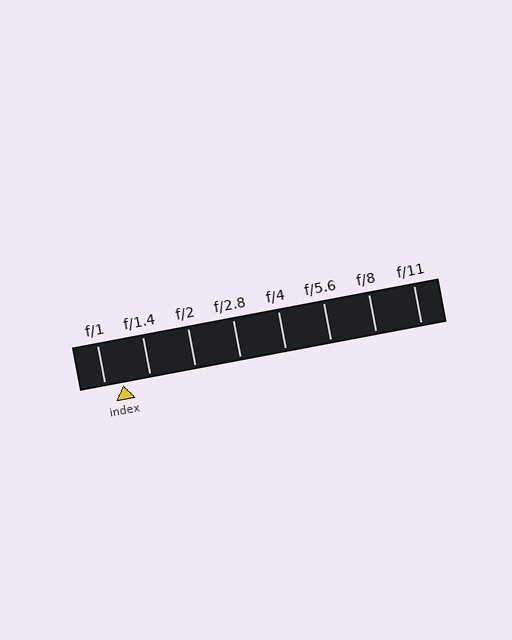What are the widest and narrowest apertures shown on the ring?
The widest aperture shown is f/1 and the narrowest is f/11.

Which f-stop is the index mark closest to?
The index mark is closest to f/1.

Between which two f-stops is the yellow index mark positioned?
The index mark is between f/1 and f/1.4.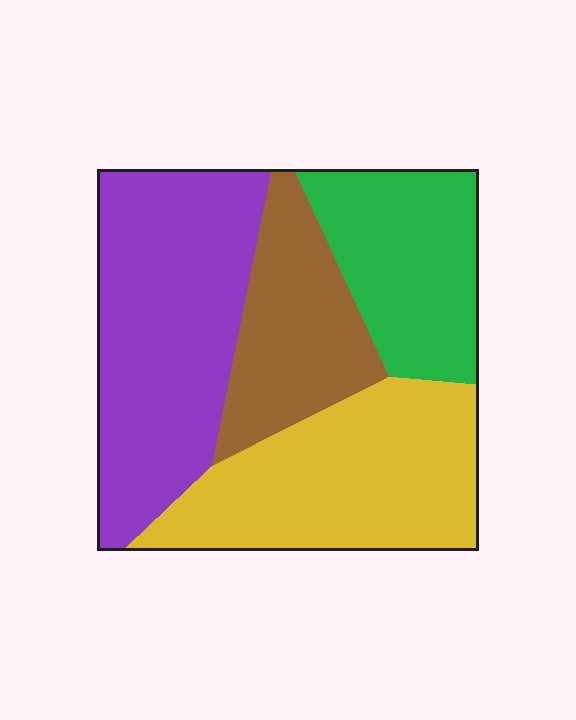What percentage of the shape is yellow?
Yellow covers roughly 30% of the shape.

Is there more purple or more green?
Purple.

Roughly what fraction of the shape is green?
Green takes up about one fifth (1/5) of the shape.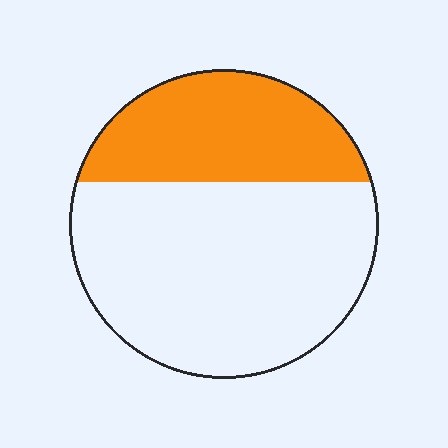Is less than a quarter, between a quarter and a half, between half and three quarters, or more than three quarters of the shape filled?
Between a quarter and a half.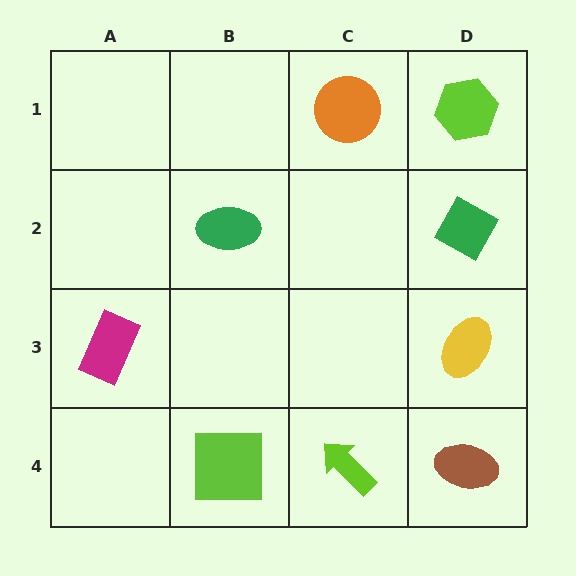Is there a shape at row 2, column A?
No, that cell is empty.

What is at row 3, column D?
A yellow ellipse.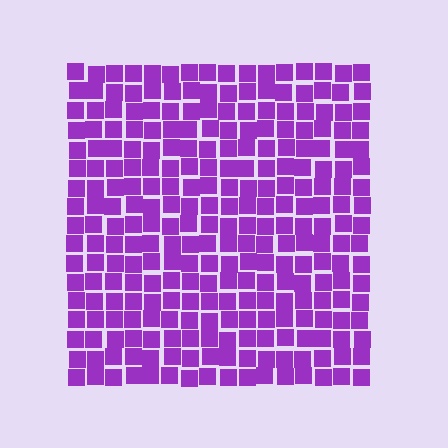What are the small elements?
The small elements are squares.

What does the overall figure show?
The overall figure shows a square.